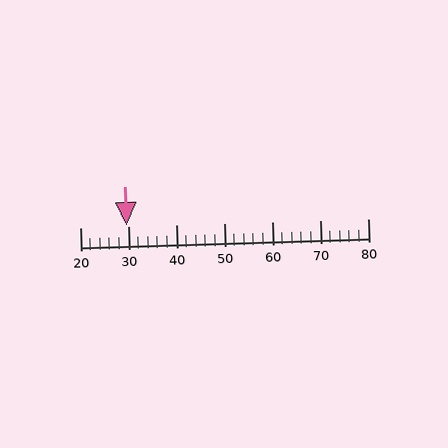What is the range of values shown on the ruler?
The ruler shows values from 20 to 80.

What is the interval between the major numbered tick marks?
The major tick marks are spaced 10 units apart.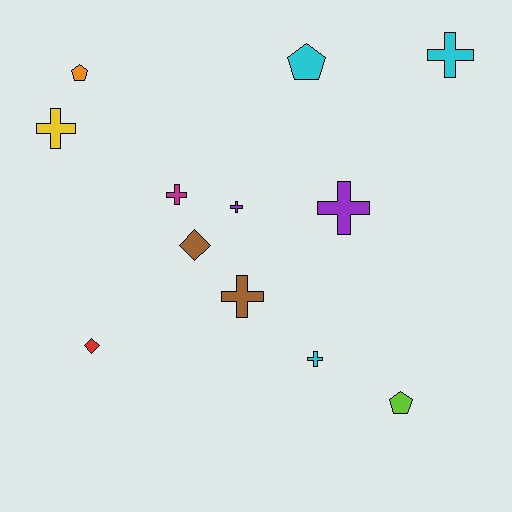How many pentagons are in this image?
There are 3 pentagons.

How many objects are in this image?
There are 12 objects.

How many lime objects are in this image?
There is 1 lime object.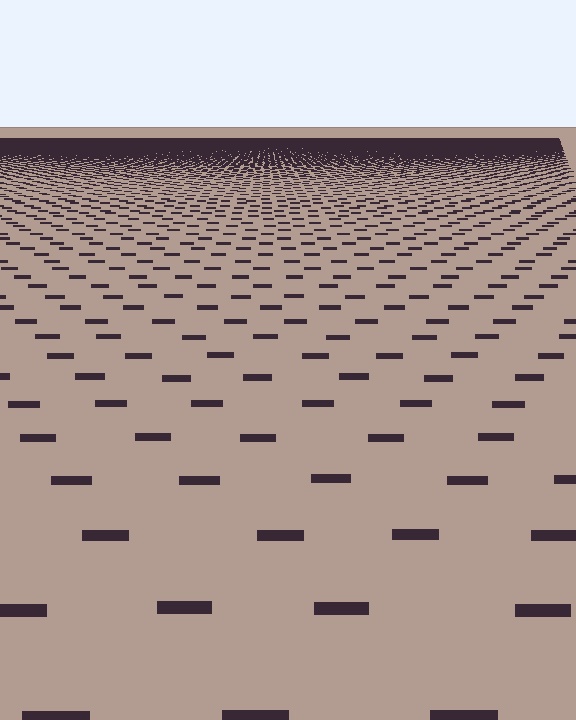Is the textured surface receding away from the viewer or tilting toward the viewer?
The surface is receding away from the viewer. Texture elements get smaller and denser toward the top.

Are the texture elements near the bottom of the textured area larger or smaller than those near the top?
Larger. Near the bottom, elements are closer to the viewer and appear at a bigger on-screen size.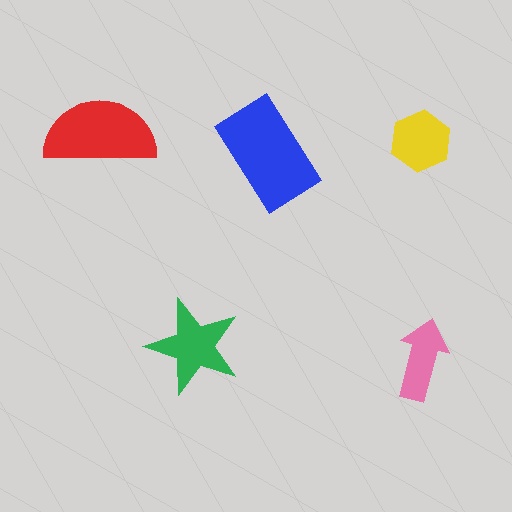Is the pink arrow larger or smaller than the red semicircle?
Smaller.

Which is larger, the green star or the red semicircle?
The red semicircle.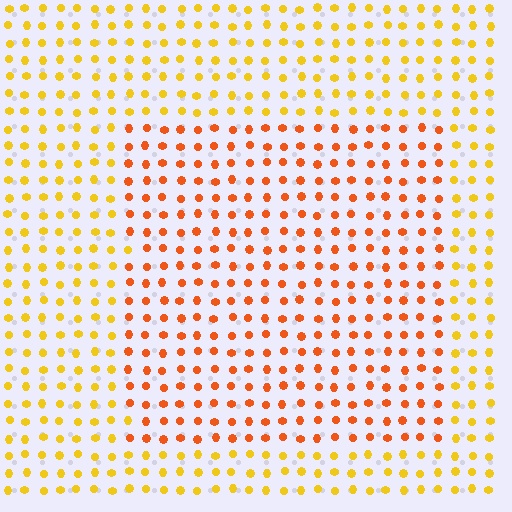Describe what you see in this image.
The image is filled with small yellow elements in a uniform arrangement. A rectangle-shaped region is visible where the elements are tinted to a slightly different hue, forming a subtle color boundary.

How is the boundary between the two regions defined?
The boundary is defined purely by a slight shift in hue (about 32 degrees). Spacing, size, and orientation are identical on both sides.